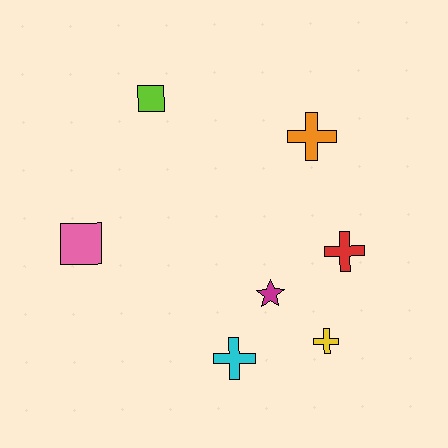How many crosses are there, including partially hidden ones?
There are 4 crosses.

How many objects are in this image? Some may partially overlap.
There are 7 objects.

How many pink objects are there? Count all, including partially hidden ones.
There is 1 pink object.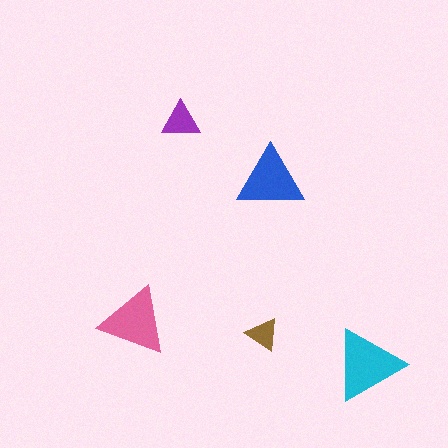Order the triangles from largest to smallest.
the cyan one, the pink one, the blue one, the purple one, the brown one.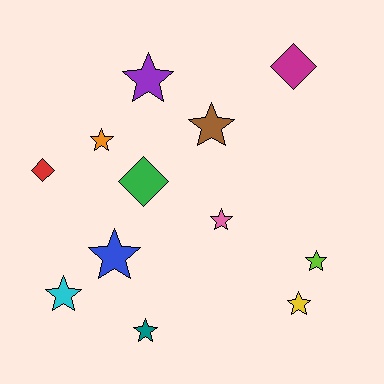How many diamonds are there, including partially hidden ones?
There are 3 diamonds.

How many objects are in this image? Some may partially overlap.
There are 12 objects.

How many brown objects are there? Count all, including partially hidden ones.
There is 1 brown object.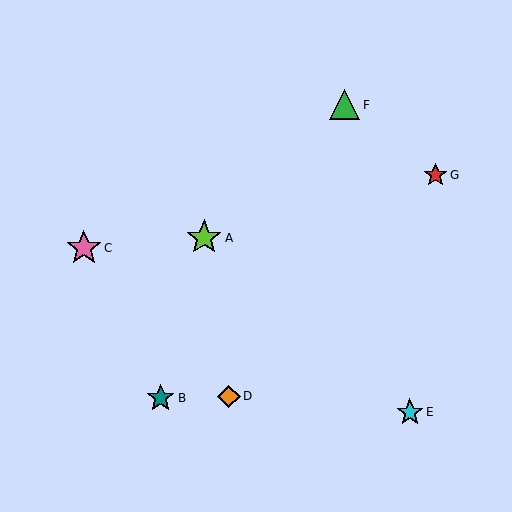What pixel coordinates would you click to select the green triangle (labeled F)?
Click at (345, 105) to select the green triangle F.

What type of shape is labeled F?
Shape F is a green triangle.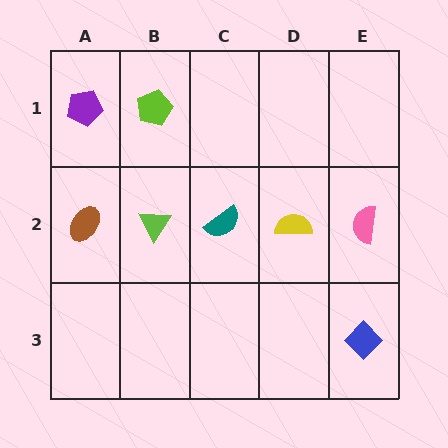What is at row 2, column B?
A lime triangle.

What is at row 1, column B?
A lime pentagon.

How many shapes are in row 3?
1 shape.